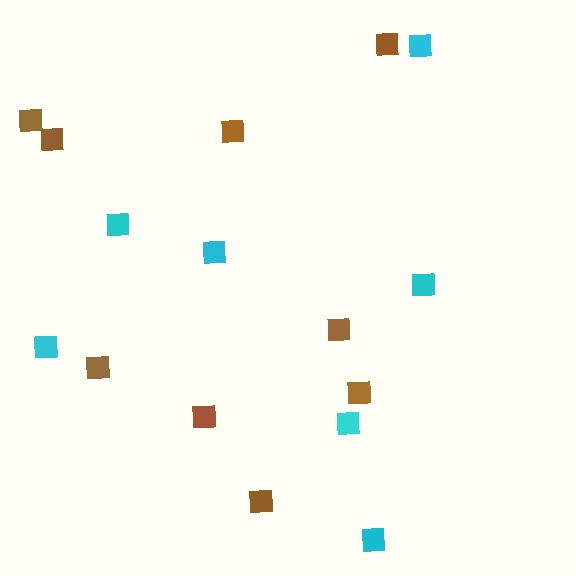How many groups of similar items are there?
There are 2 groups: one group of brown squares (9) and one group of cyan squares (7).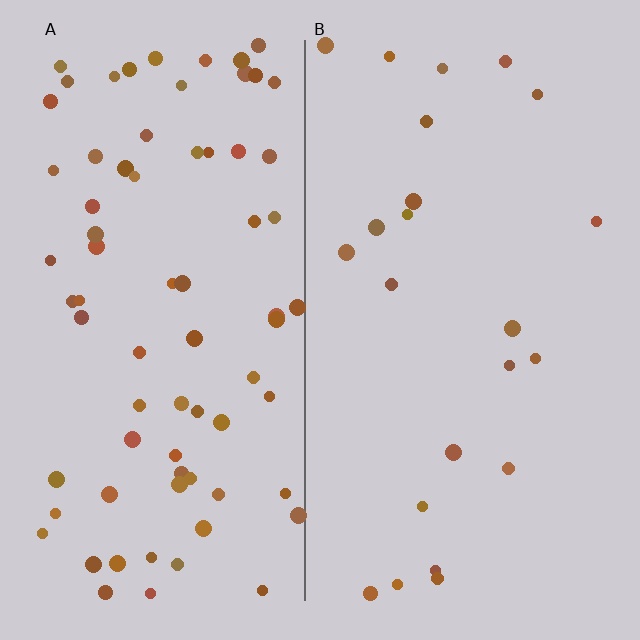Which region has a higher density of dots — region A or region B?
A (the left).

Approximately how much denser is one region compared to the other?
Approximately 3.3× — region A over region B.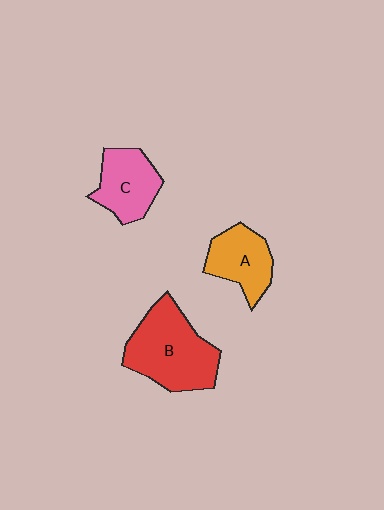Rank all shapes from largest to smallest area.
From largest to smallest: B (red), C (pink), A (orange).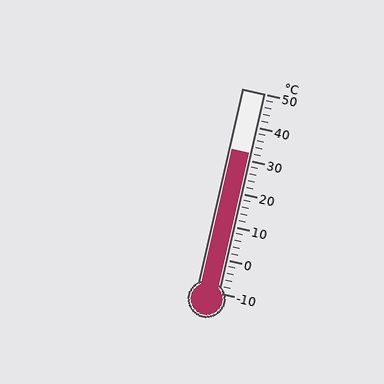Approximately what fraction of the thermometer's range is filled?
The thermometer is filled to approximately 70% of its range.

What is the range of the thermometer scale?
The thermometer scale ranges from -10°C to 50°C.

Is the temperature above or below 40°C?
The temperature is below 40°C.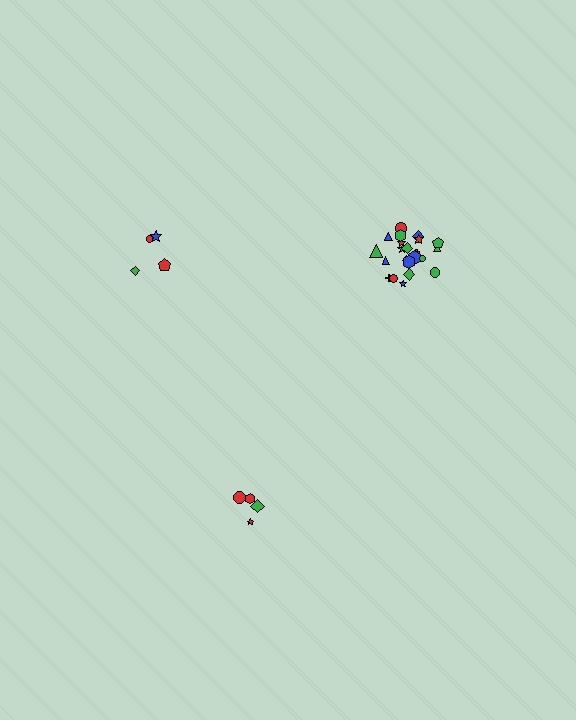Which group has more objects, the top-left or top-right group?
The top-right group.